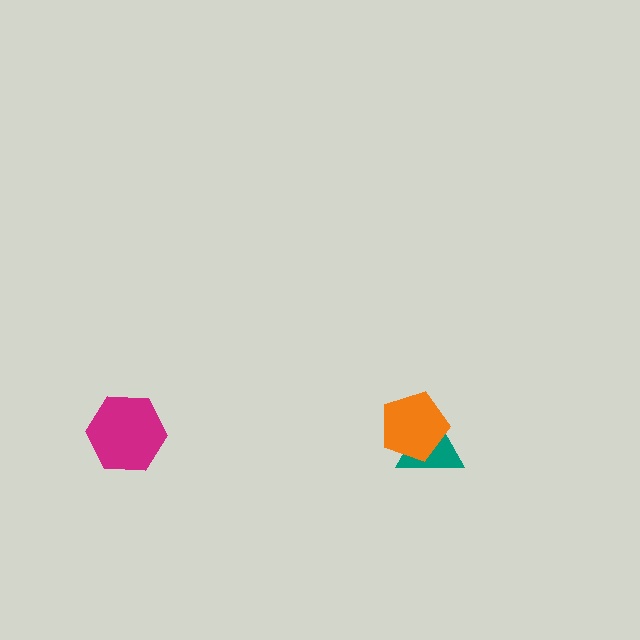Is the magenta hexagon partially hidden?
No, no other shape covers it.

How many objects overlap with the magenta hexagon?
0 objects overlap with the magenta hexagon.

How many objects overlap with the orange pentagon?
1 object overlaps with the orange pentagon.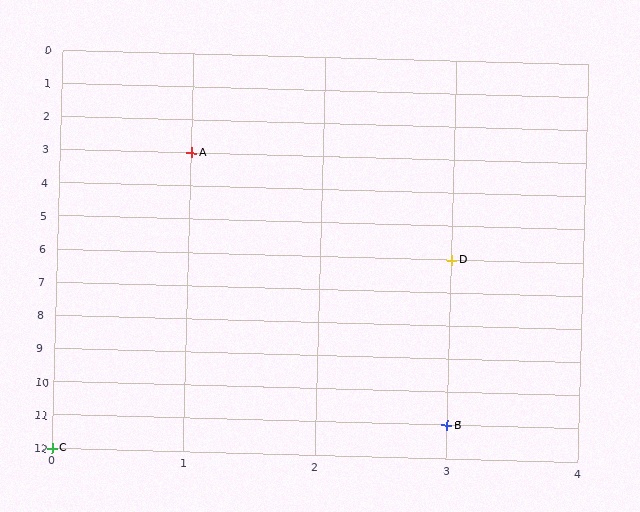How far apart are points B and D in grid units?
Points B and D are 5 rows apart.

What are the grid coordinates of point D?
Point D is at grid coordinates (3, 6).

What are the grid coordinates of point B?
Point B is at grid coordinates (3, 11).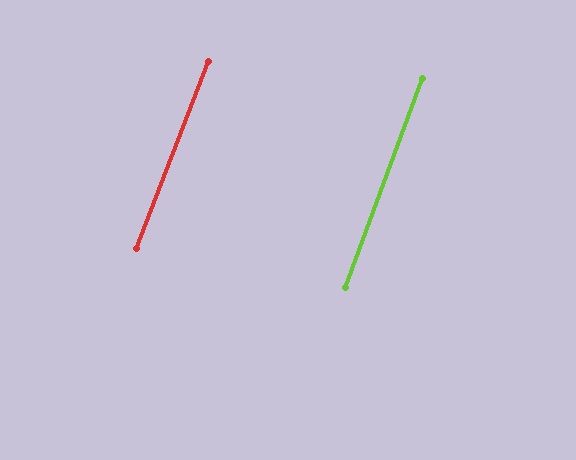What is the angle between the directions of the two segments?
Approximately 1 degree.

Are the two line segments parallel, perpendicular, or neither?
Parallel — their directions differ by only 0.7°.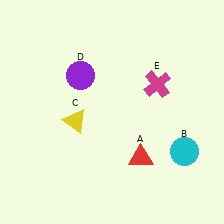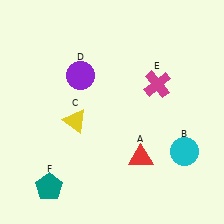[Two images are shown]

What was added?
A teal pentagon (F) was added in Image 2.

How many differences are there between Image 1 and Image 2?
There is 1 difference between the two images.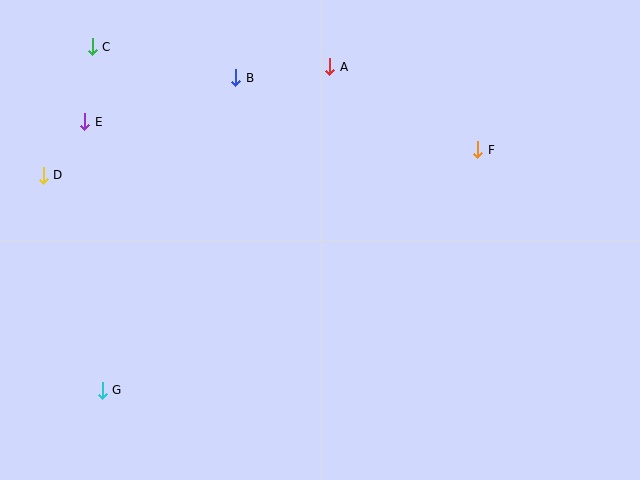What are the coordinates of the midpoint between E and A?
The midpoint between E and A is at (207, 94).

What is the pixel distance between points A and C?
The distance between A and C is 238 pixels.